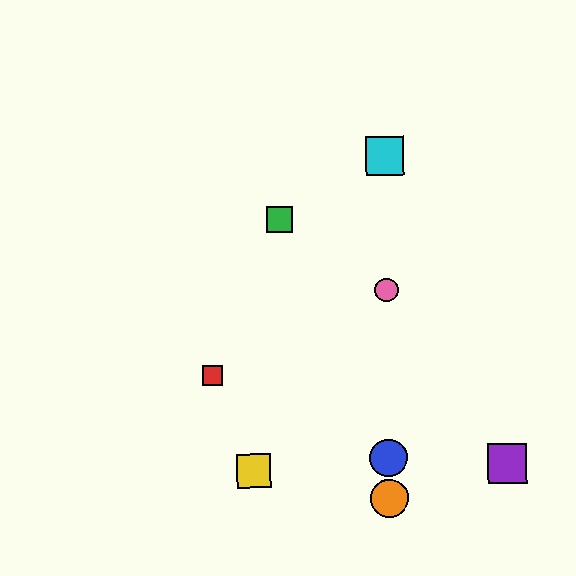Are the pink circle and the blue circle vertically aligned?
Yes, both are at x≈387.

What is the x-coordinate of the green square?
The green square is at x≈280.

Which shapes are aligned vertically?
The blue circle, the orange circle, the cyan square, the pink circle are aligned vertically.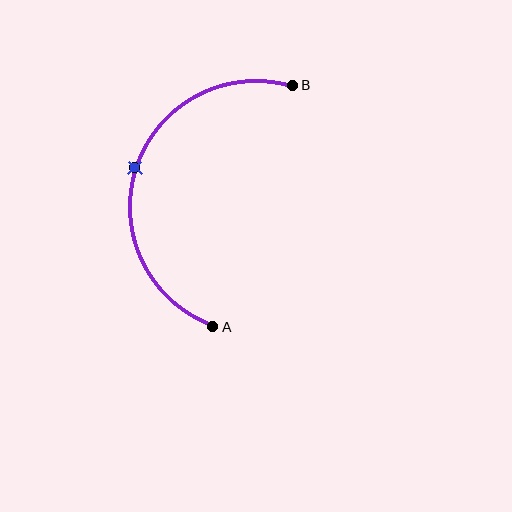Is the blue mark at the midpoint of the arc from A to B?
Yes. The blue mark lies on the arc at equal arc-length from both A and B — it is the arc midpoint.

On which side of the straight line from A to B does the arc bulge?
The arc bulges to the left of the straight line connecting A and B.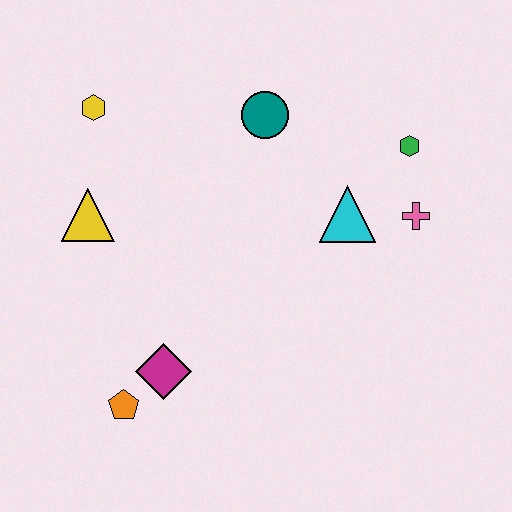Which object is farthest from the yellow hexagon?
The pink cross is farthest from the yellow hexagon.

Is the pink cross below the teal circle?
Yes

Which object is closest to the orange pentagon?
The magenta diamond is closest to the orange pentagon.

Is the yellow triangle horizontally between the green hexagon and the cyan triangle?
No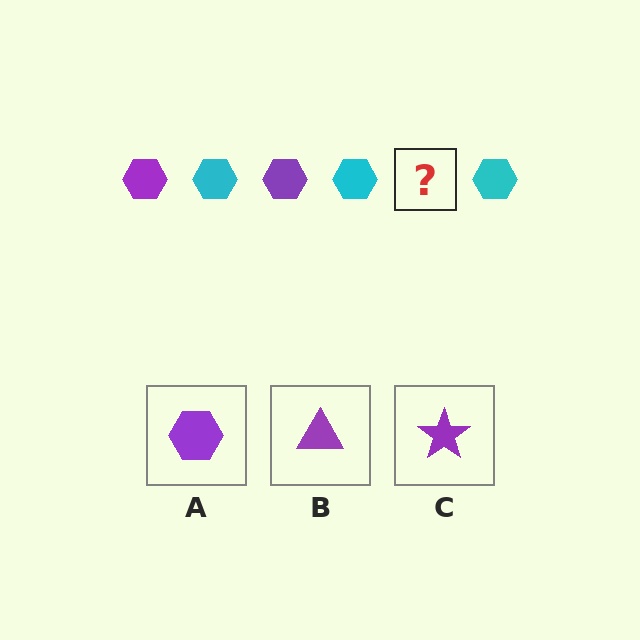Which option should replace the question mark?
Option A.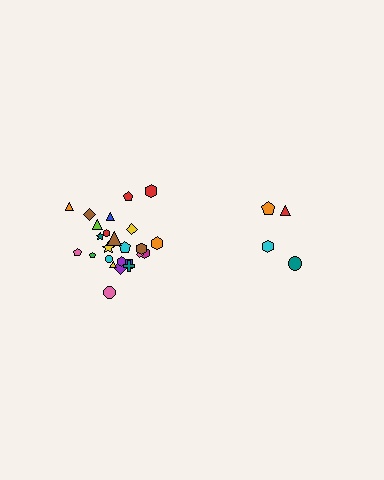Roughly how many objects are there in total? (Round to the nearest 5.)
Roughly 30 objects in total.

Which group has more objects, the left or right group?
The left group.